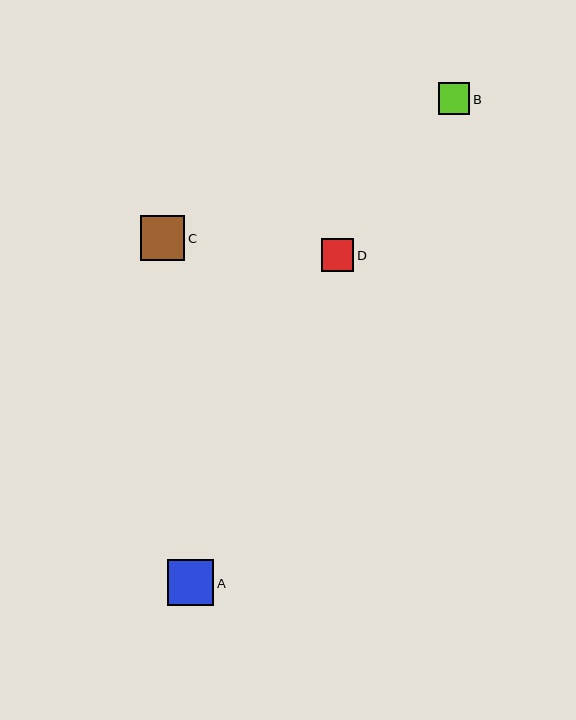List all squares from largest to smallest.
From largest to smallest: A, C, D, B.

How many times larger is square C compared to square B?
Square C is approximately 1.4 times the size of square B.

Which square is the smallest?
Square B is the smallest with a size of approximately 31 pixels.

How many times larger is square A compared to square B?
Square A is approximately 1.5 times the size of square B.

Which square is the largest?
Square A is the largest with a size of approximately 46 pixels.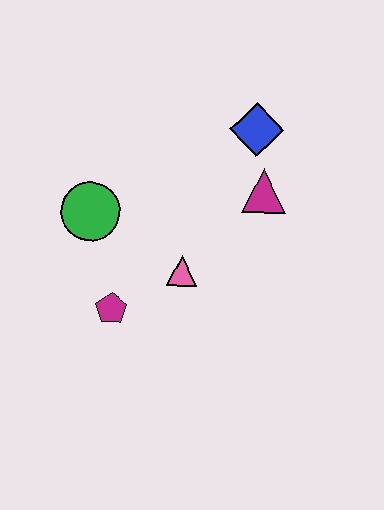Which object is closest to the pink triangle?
The magenta pentagon is closest to the pink triangle.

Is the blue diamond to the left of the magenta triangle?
Yes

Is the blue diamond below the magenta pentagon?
No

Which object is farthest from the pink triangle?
The blue diamond is farthest from the pink triangle.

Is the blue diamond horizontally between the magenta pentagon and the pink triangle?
No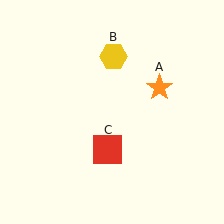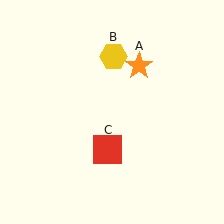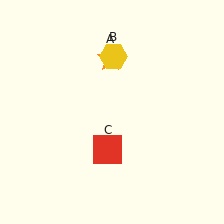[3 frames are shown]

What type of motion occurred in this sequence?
The orange star (object A) rotated counterclockwise around the center of the scene.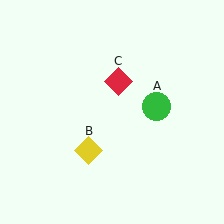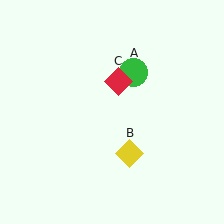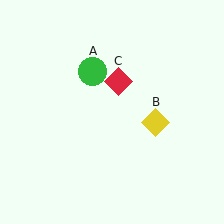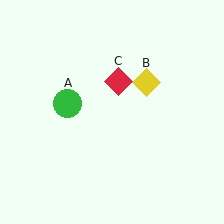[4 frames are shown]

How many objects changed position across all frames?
2 objects changed position: green circle (object A), yellow diamond (object B).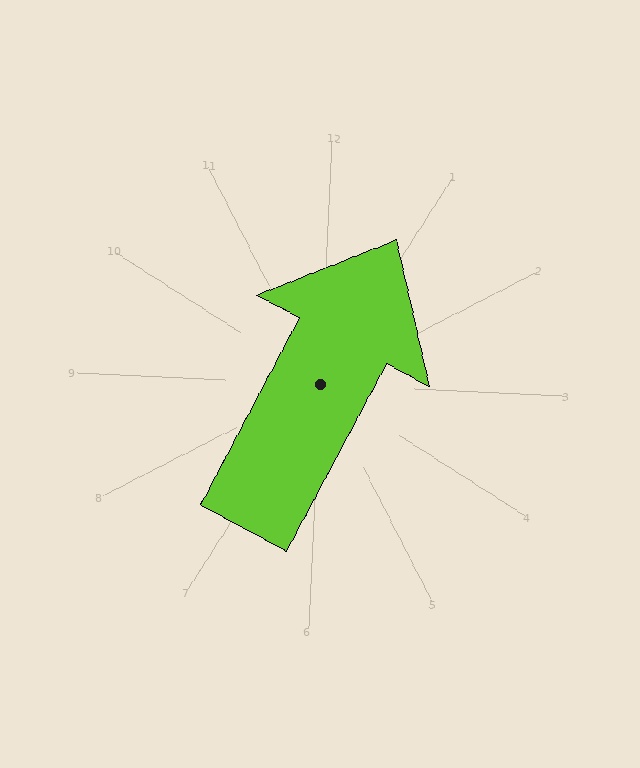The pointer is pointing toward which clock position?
Roughly 1 o'clock.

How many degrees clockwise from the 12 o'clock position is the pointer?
Approximately 25 degrees.